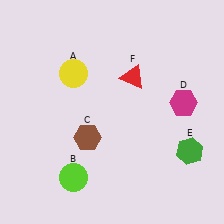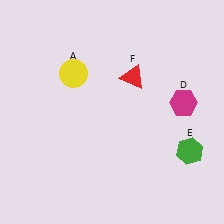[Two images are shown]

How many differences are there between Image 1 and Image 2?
There are 2 differences between the two images.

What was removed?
The lime circle (B), the brown hexagon (C) were removed in Image 2.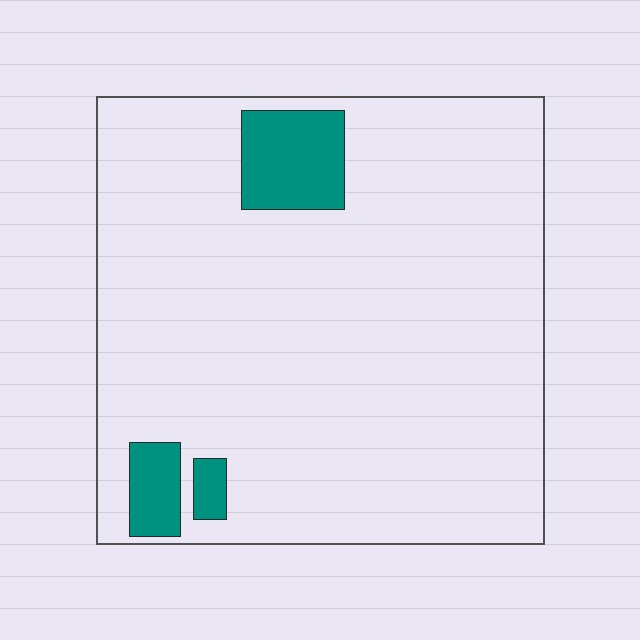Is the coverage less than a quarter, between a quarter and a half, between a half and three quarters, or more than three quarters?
Less than a quarter.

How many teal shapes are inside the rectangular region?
3.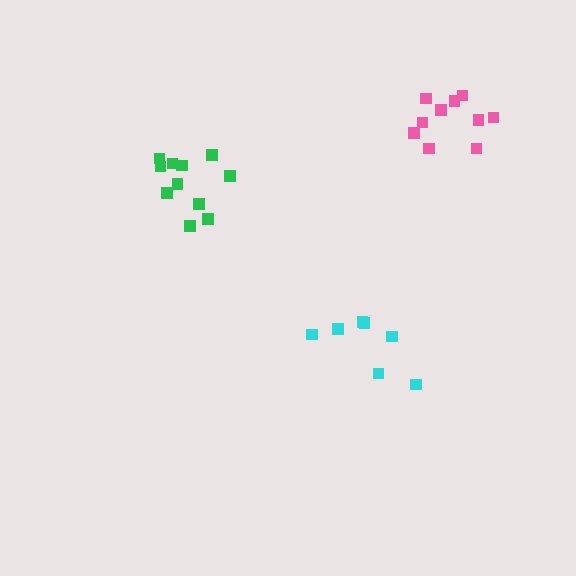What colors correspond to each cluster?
The clusters are colored: pink, cyan, green.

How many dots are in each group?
Group 1: 10 dots, Group 2: 7 dots, Group 3: 11 dots (28 total).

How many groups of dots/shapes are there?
There are 3 groups.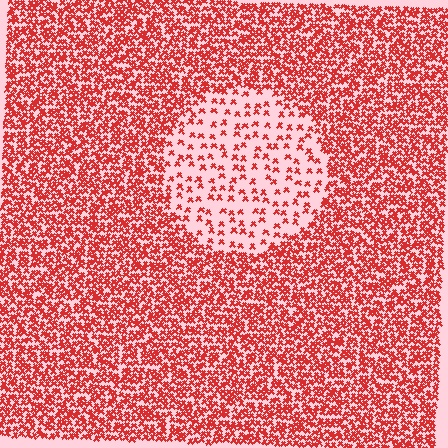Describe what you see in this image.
The image contains small red elements arranged at two different densities. A circle-shaped region is visible where the elements are less densely packed than the surrounding area.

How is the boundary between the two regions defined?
The boundary is defined by a change in element density (approximately 3.0x ratio). All elements are the same color, size, and shape.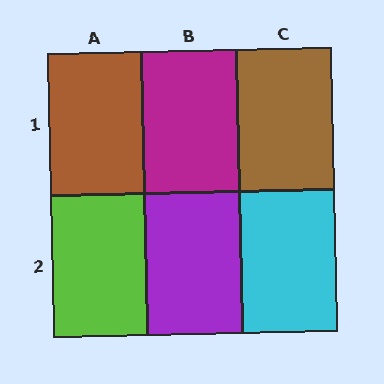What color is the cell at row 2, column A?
Lime.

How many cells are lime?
1 cell is lime.